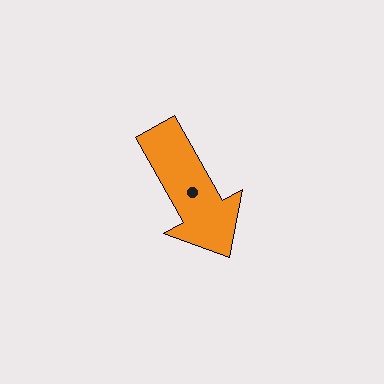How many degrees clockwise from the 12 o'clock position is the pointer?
Approximately 150 degrees.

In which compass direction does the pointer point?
Southeast.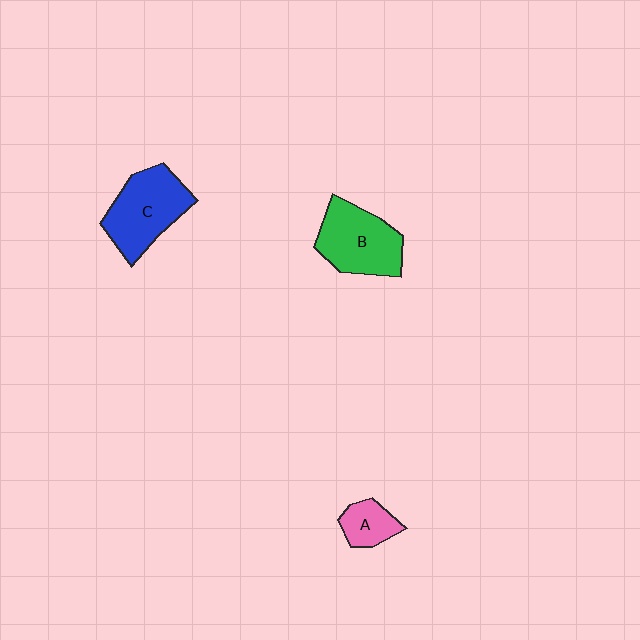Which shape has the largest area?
Shape C (blue).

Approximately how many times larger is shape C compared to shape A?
Approximately 2.4 times.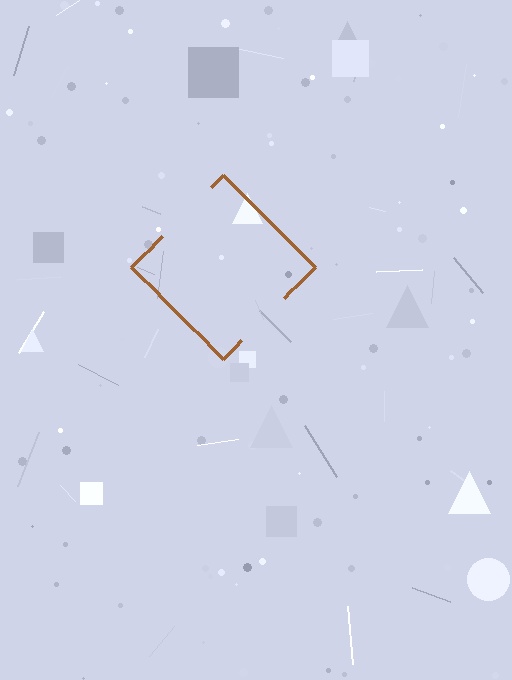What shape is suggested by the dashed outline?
The dashed outline suggests a diamond.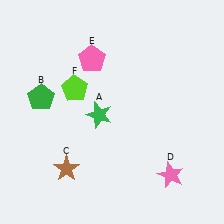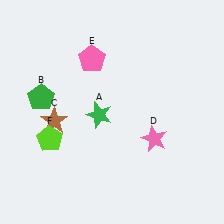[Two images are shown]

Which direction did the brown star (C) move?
The brown star (C) moved up.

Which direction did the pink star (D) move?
The pink star (D) moved up.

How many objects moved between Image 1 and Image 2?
3 objects moved between the two images.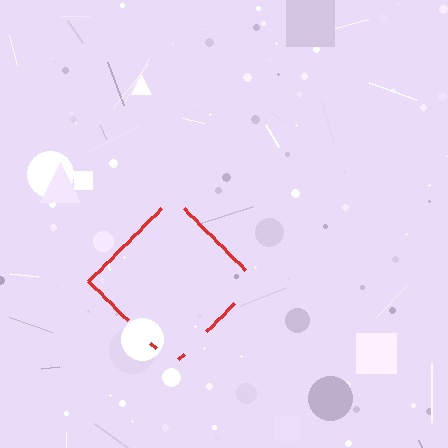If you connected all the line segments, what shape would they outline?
They would outline a diamond.